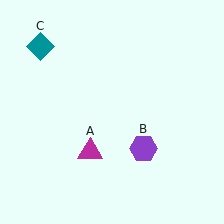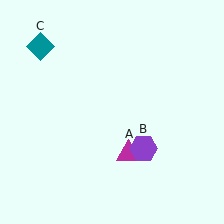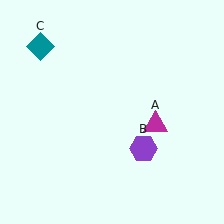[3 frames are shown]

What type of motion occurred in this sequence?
The magenta triangle (object A) rotated counterclockwise around the center of the scene.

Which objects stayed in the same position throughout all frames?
Purple hexagon (object B) and teal diamond (object C) remained stationary.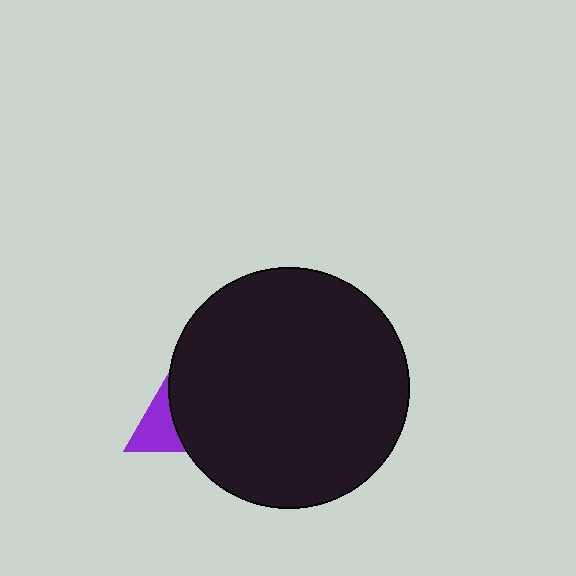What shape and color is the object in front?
The object in front is a black circle.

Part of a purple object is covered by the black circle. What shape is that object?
It is a triangle.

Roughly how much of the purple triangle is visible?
A small part of it is visible (roughly 30%).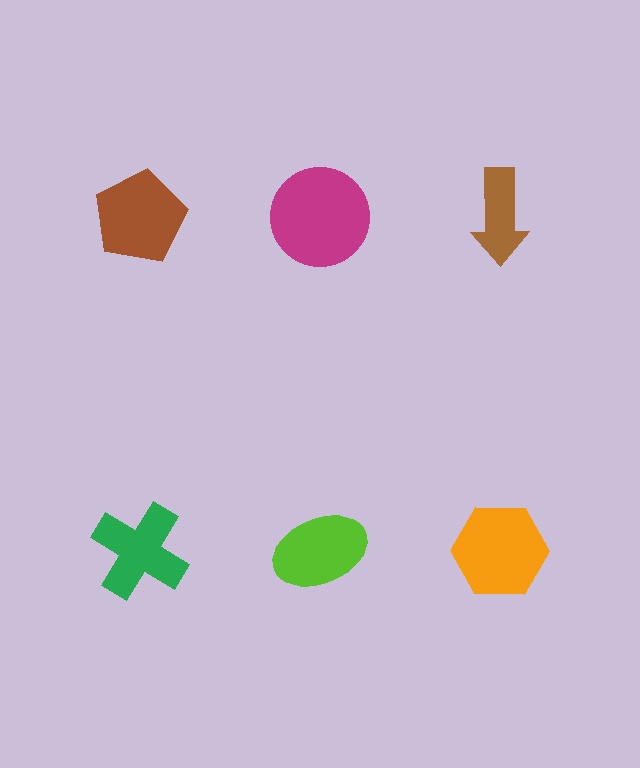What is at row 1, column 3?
A brown arrow.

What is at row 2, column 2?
A lime ellipse.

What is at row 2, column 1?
A green cross.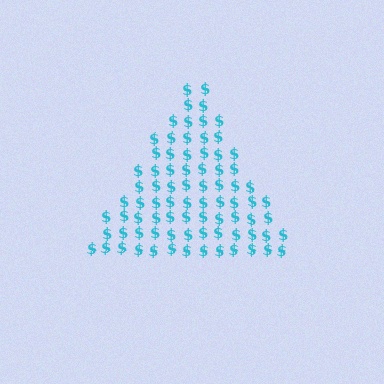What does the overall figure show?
The overall figure shows a triangle.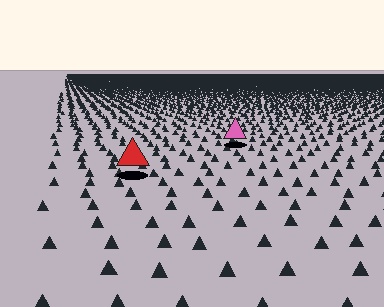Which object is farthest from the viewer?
The pink triangle is farthest from the viewer. It appears smaller and the ground texture around it is denser.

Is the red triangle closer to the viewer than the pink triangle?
Yes. The red triangle is closer — you can tell from the texture gradient: the ground texture is coarser near it.